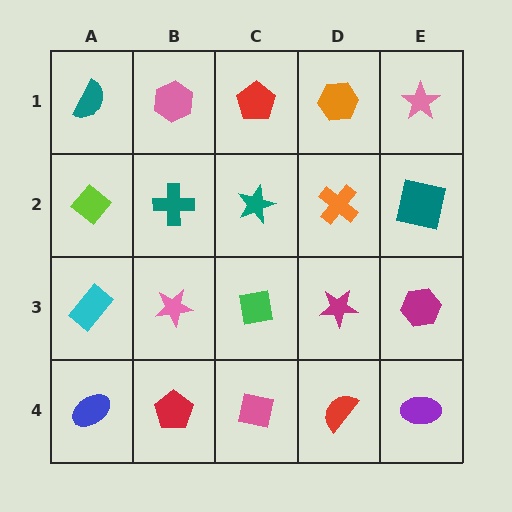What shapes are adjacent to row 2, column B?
A pink hexagon (row 1, column B), a pink star (row 3, column B), a lime diamond (row 2, column A), a teal star (row 2, column C).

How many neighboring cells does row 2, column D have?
4.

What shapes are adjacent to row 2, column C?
A red pentagon (row 1, column C), a green square (row 3, column C), a teal cross (row 2, column B), an orange cross (row 2, column D).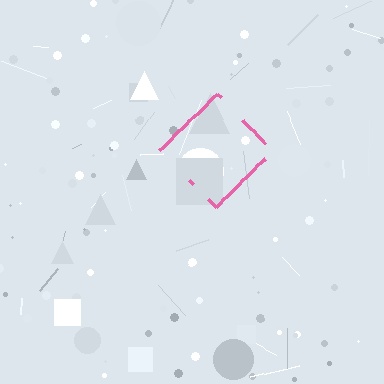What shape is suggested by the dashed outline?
The dashed outline suggests a diamond.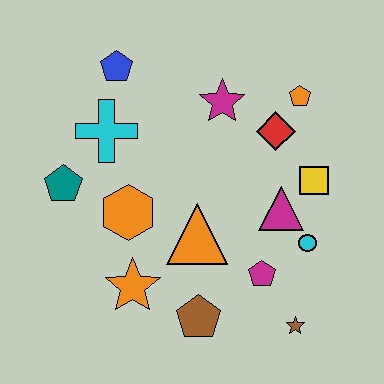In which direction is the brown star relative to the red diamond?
The brown star is below the red diamond.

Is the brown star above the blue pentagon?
No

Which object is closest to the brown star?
The magenta pentagon is closest to the brown star.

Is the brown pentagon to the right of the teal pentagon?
Yes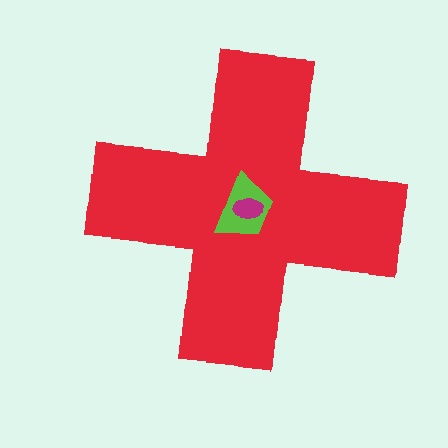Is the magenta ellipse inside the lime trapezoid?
Yes.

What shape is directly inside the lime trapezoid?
The magenta ellipse.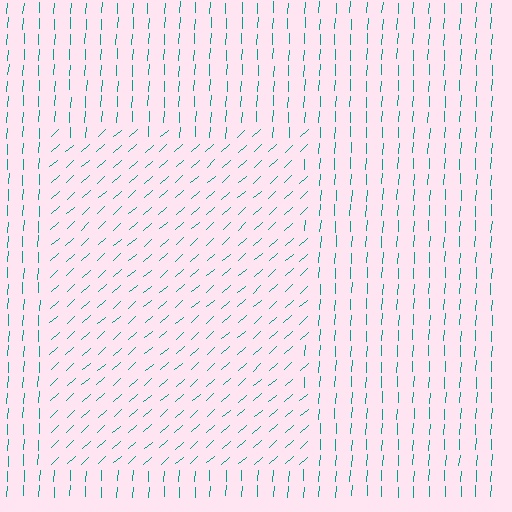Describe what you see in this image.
The image is filled with small teal line segments. A rectangle region in the image has lines oriented differently from the surrounding lines, creating a visible texture boundary.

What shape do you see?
I see a rectangle.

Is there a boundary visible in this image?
Yes, there is a texture boundary formed by a change in line orientation.